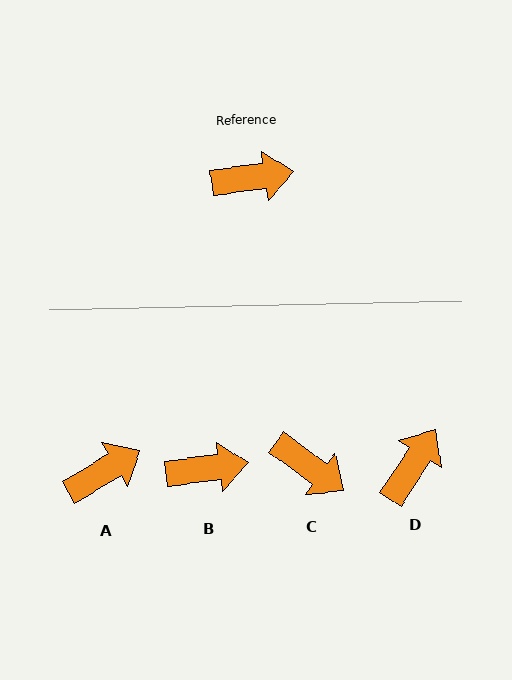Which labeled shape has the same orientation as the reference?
B.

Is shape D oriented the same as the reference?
No, it is off by about 50 degrees.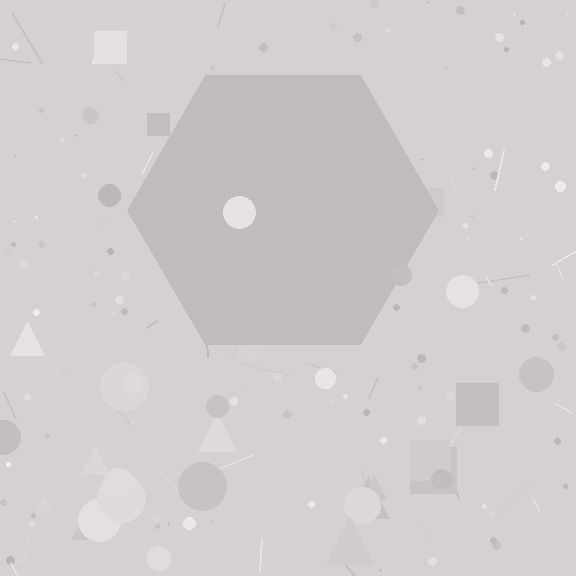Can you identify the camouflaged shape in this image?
The camouflaged shape is a hexagon.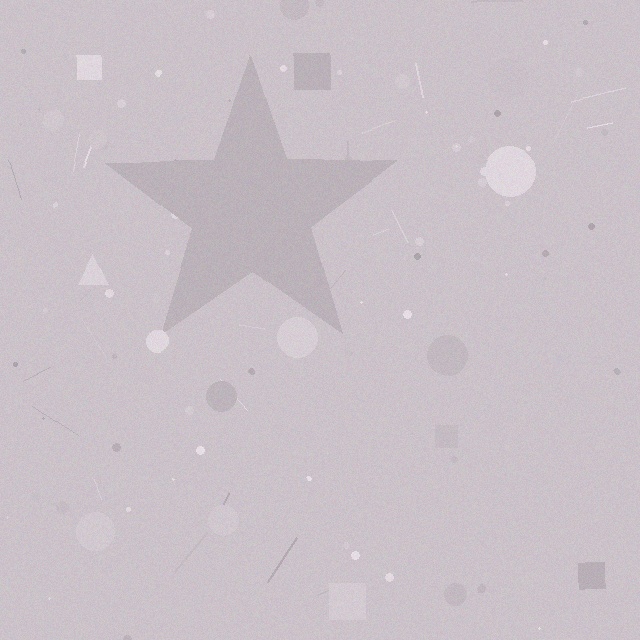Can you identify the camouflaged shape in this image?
The camouflaged shape is a star.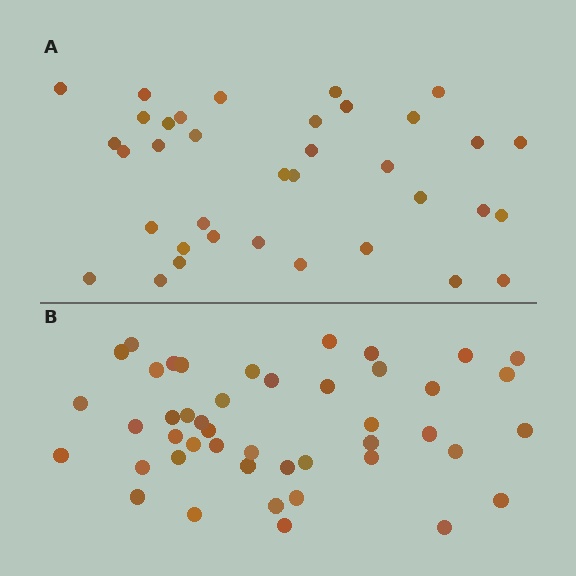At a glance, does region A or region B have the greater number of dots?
Region B (the bottom region) has more dots.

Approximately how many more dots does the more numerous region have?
Region B has roughly 8 or so more dots than region A.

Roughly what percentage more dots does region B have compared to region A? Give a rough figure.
About 25% more.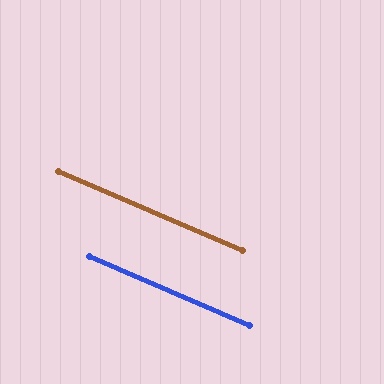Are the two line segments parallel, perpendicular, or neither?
Parallel — their directions differ by only 0.4°.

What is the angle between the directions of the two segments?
Approximately 0 degrees.